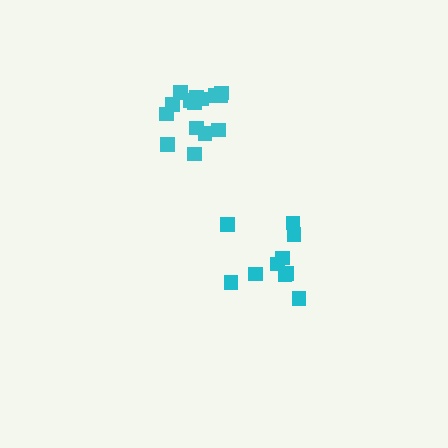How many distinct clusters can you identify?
There are 2 distinct clusters.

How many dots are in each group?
Group 1: 10 dots, Group 2: 15 dots (25 total).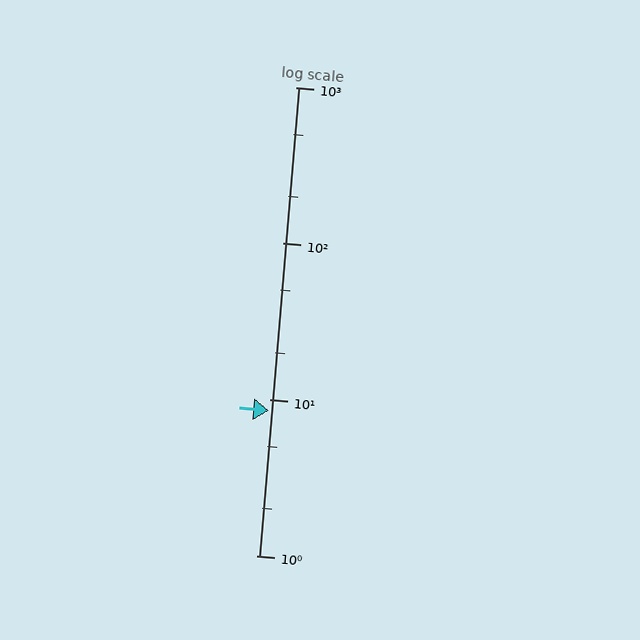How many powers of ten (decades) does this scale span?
The scale spans 3 decades, from 1 to 1000.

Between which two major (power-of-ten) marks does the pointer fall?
The pointer is between 1 and 10.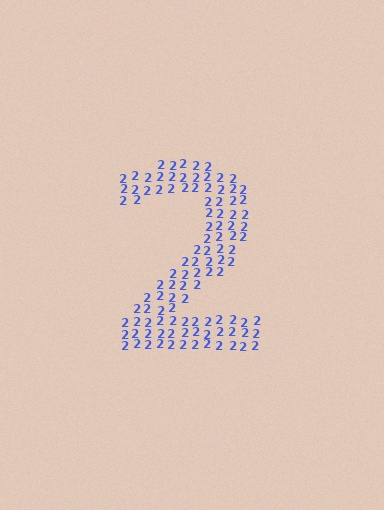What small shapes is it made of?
It is made of small digit 2's.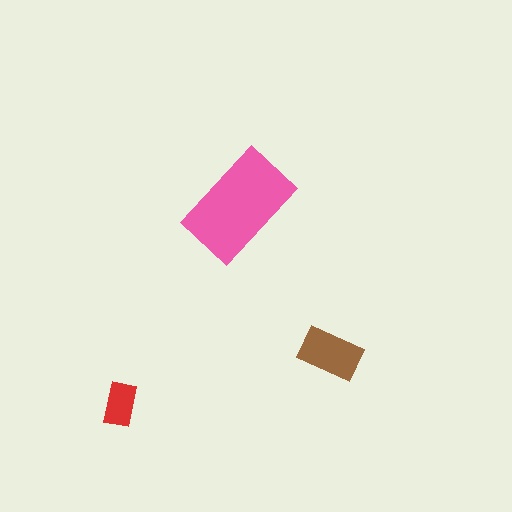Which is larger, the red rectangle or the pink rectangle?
The pink one.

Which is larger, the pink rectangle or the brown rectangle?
The pink one.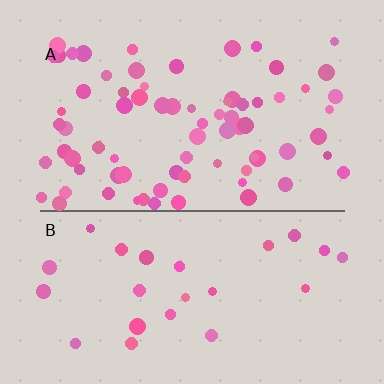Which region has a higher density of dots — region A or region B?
A (the top).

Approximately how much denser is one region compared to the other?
Approximately 2.9× — region A over region B.